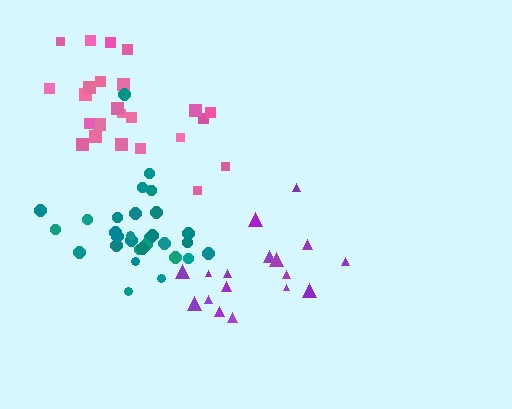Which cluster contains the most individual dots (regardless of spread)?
Teal (30).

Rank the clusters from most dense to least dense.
teal, purple, pink.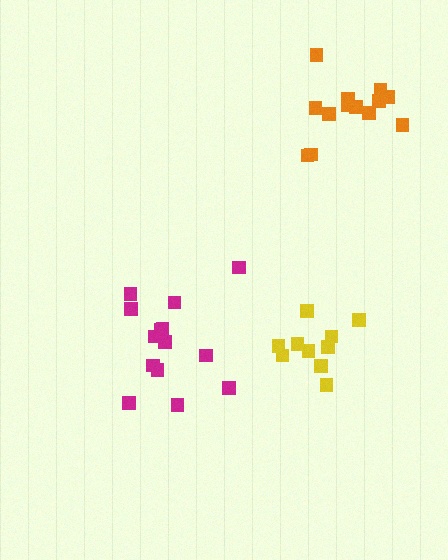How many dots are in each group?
Group 1: 13 dots, Group 2: 14 dots, Group 3: 10 dots (37 total).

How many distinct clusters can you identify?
There are 3 distinct clusters.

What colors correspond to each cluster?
The clusters are colored: orange, magenta, yellow.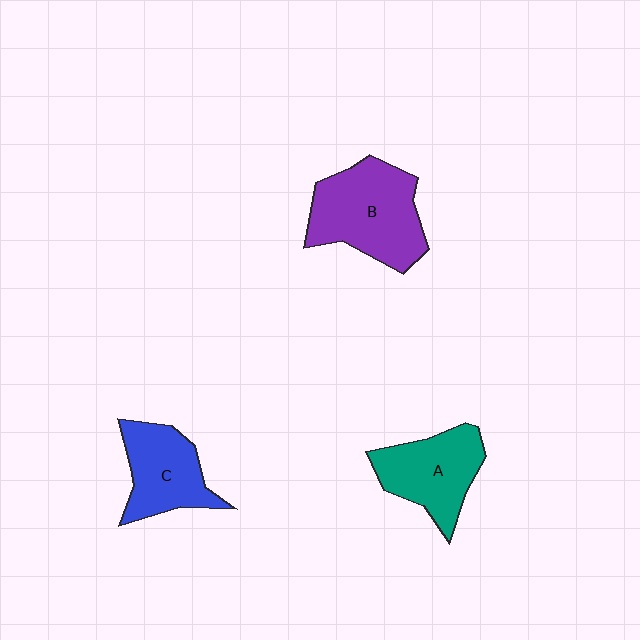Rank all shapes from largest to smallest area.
From largest to smallest: B (purple), A (teal), C (blue).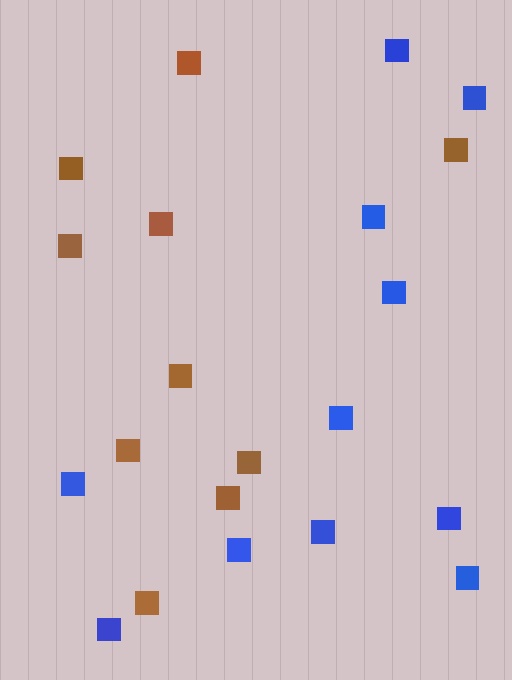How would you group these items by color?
There are 2 groups: one group of blue squares (11) and one group of brown squares (10).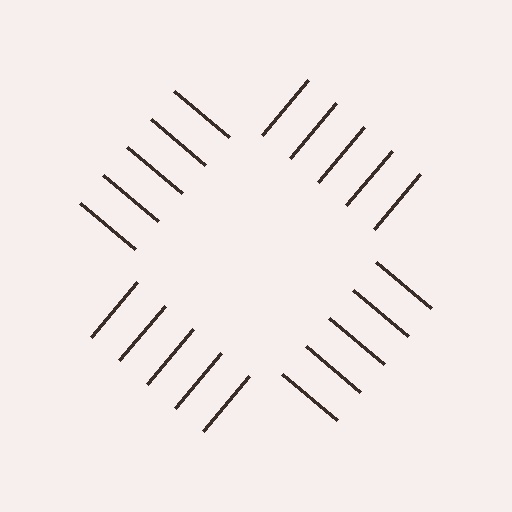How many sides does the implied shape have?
4 sides — the line-ends trace a square.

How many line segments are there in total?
20 — 5 along each of the 4 edges.